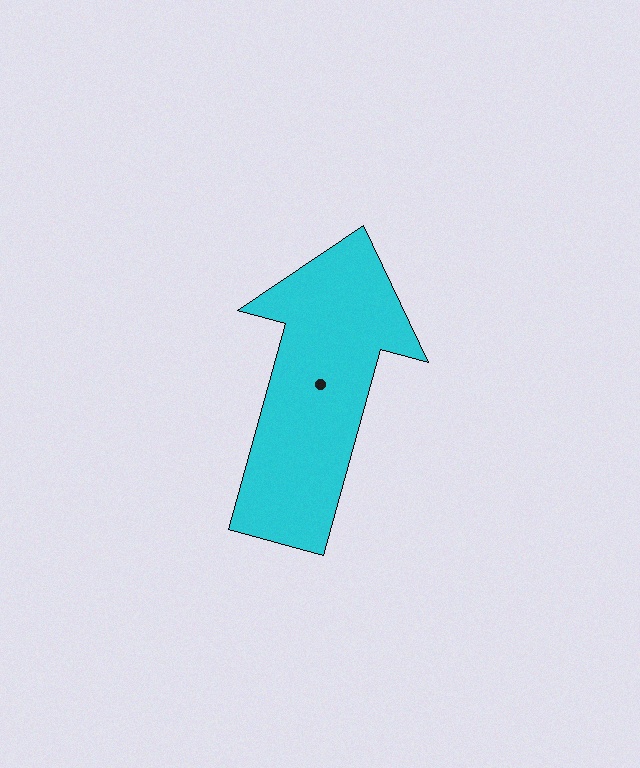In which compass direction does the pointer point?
North.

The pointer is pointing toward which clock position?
Roughly 1 o'clock.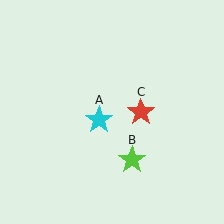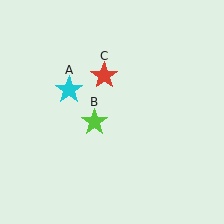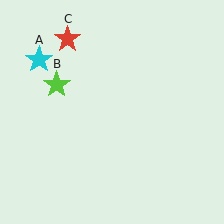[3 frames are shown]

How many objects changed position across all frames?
3 objects changed position: cyan star (object A), lime star (object B), red star (object C).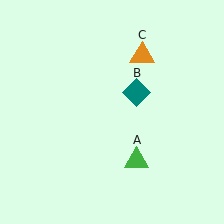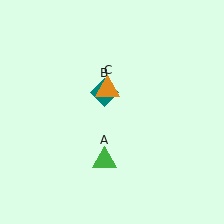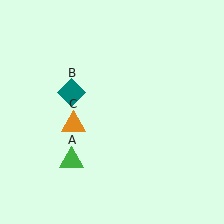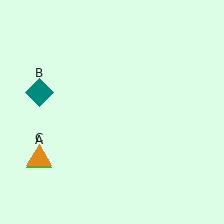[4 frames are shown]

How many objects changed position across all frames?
3 objects changed position: green triangle (object A), teal diamond (object B), orange triangle (object C).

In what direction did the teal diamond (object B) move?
The teal diamond (object B) moved left.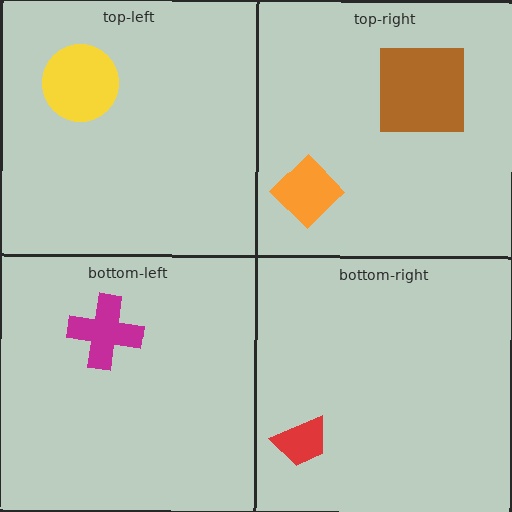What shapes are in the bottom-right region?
The red trapezoid.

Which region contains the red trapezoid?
The bottom-right region.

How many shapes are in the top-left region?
1.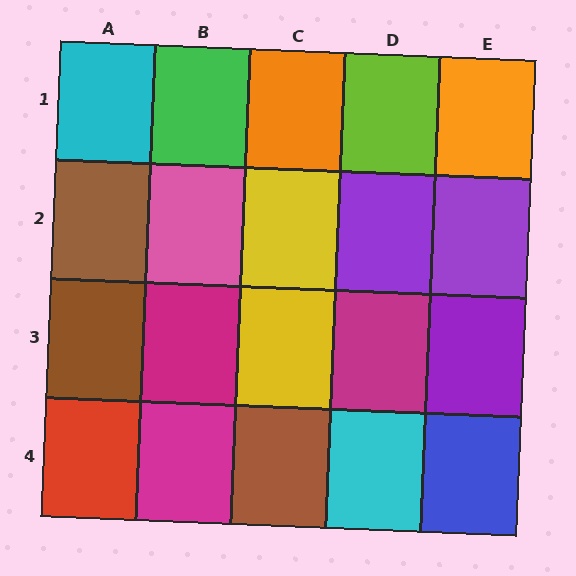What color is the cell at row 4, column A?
Red.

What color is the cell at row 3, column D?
Magenta.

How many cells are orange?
2 cells are orange.